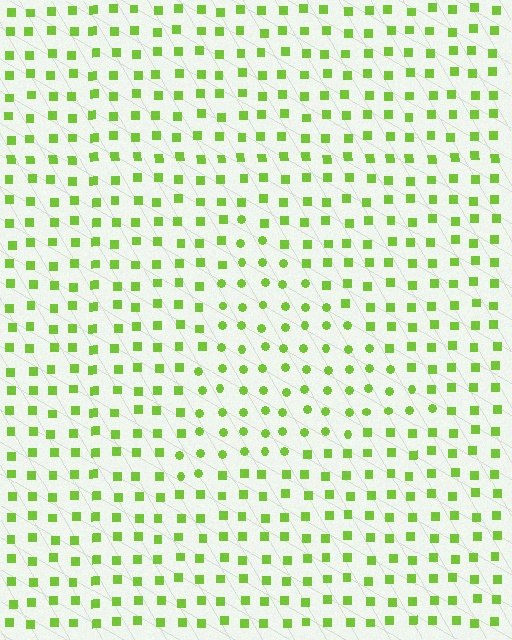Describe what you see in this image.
The image is filled with small lime elements arranged in a uniform grid. A triangle-shaped region contains circles, while the surrounding area contains squares. The boundary is defined purely by the change in element shape.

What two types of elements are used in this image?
The image uses circles inside the triangle region and squares outside it.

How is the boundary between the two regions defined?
The boundary is defined by a change in element shape: circles inside vs. squares outside. All elements share the same color and spacing.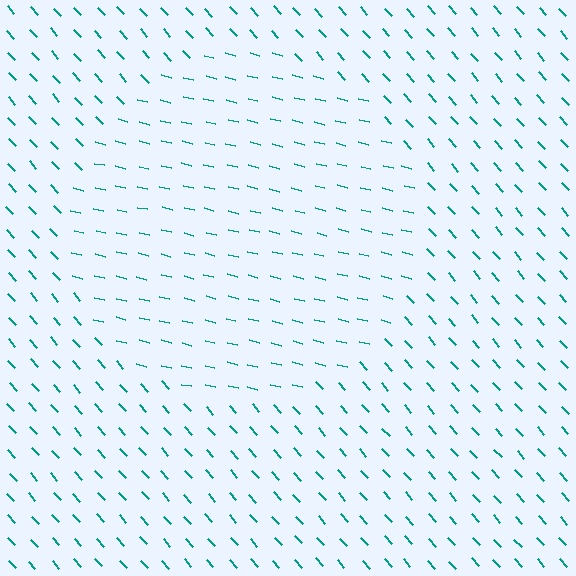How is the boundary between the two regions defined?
The boundary is defined purely by a change in line orientation (approximately 34 degrees difference). All lines are the same color and thickness.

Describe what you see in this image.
The image is filled with small teal line segments. A circle region in the image has lines oriented differently from the surrounding lines, creating a visible texture boundary.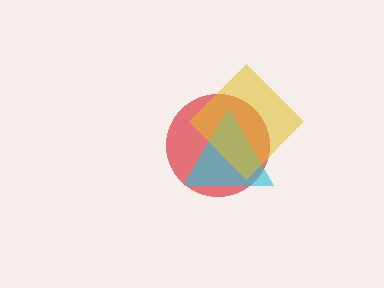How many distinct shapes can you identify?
There are 3 distinct shapes: a red circle, a cyan triangle, a yellow diamond.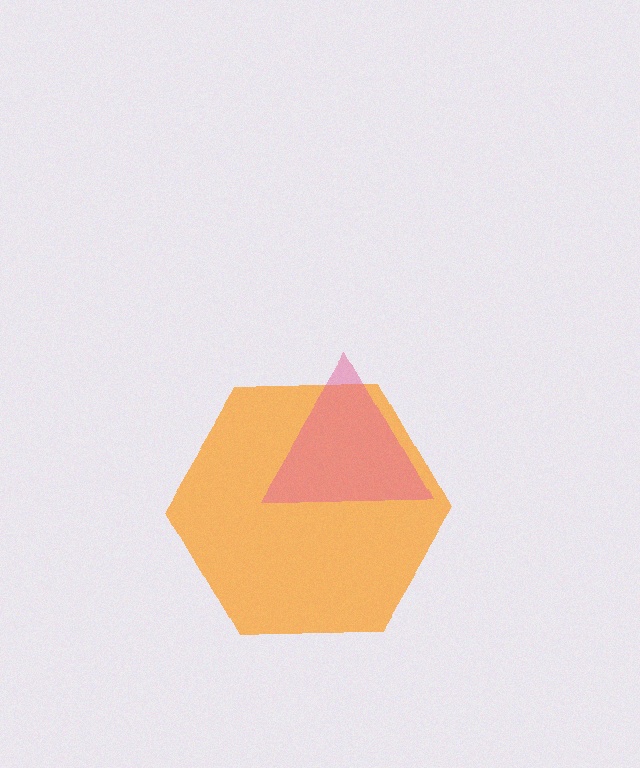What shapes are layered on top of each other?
The layered shapes are: an orange hexagon, a pink triangle.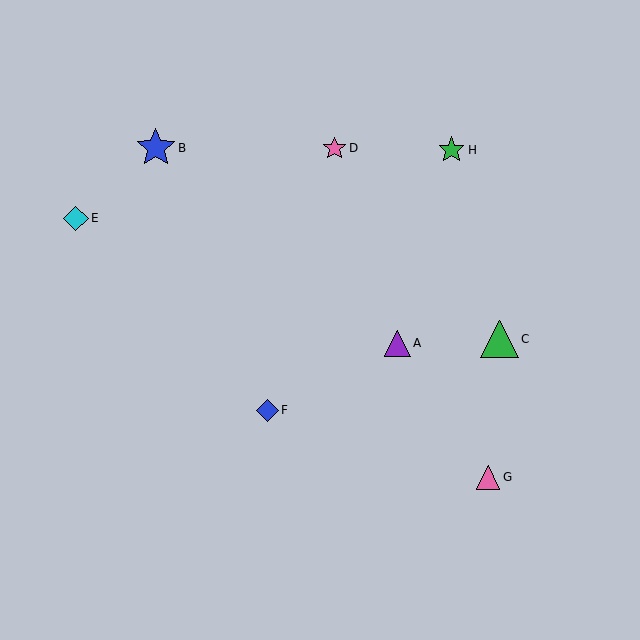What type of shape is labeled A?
Shape A is a purple triangle.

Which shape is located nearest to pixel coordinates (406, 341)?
The purple triangle (labeled A) at (397, 343) is nearest to that location.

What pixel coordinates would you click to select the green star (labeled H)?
Click at (451, 150) to select the green star H.